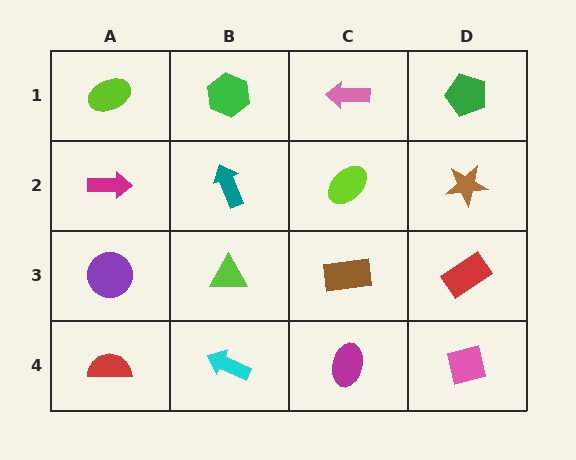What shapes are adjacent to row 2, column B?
A green hexagon (row 1, column B), a lime triangle (row 3, column B), a magenta arrow (row 2, column A), a lime ellipse (row 2, column C).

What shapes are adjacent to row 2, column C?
A pink arrow (row 1, column C), a brown rectangle (row 3, column C), a teal arrow (row 2, column B), a brown star (row 2, column D).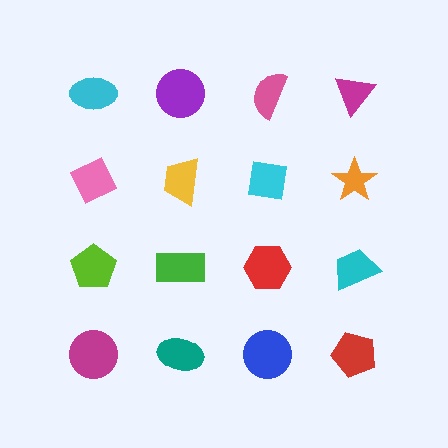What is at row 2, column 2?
A yellow trapezoid.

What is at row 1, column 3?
A pink semicircle.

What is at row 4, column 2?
A teal ellipse.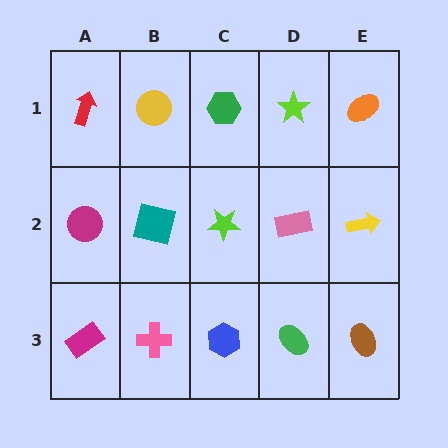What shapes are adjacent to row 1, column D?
A pink rectangle (row 2, column D), a green hexagon (row 1, column C), an orange ellipse (row 1, column E).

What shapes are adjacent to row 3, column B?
A teal square (row 2, column B), a magenta rectangle (row 3, column A), a blue hexagon (row 3, column C).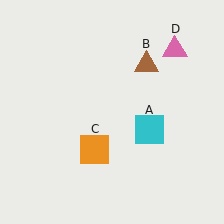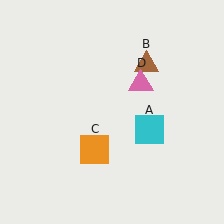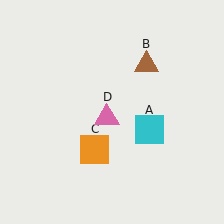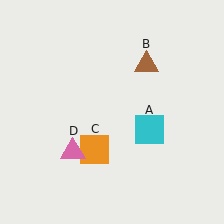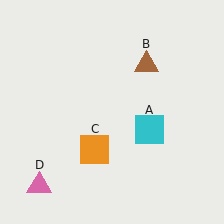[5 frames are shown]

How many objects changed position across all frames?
1 object changed position: pink triangle (object D).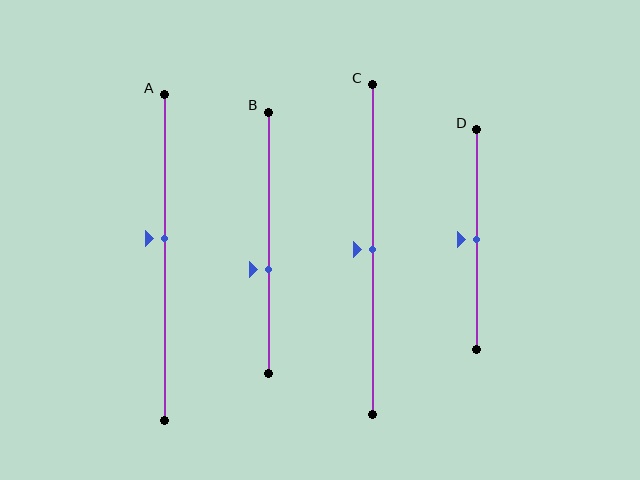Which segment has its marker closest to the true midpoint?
Segment C has its marker closest to the true midpoint.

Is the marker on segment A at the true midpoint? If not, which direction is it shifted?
No, the marker on segment A is shifted upward by about 6% of the segment length.